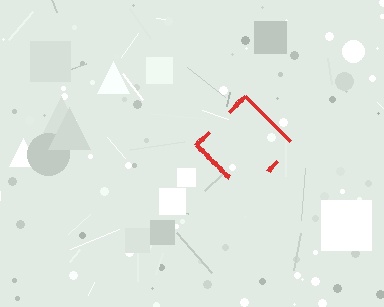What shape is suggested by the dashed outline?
The dashed outline suggests a diamond.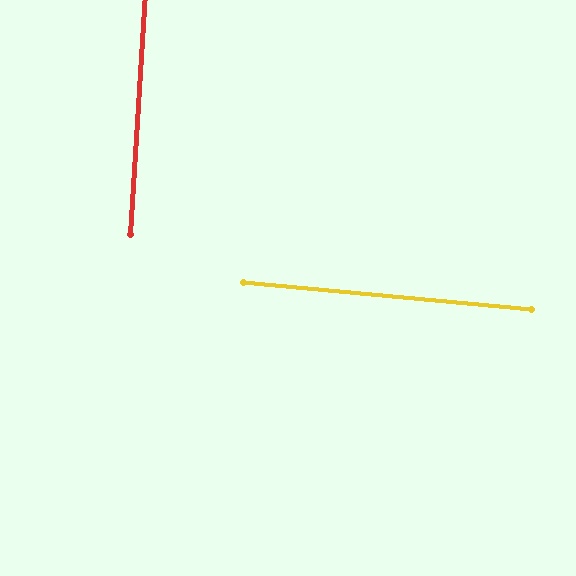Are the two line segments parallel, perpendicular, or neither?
Perpendicular — they meet at approximately 88°.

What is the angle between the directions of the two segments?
Approximately 88 degrees.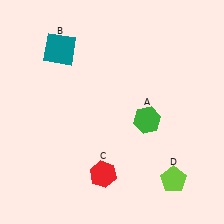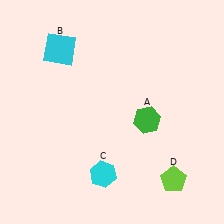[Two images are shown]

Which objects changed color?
B changed from teal to cyan. C changed from red to cyan.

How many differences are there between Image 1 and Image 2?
There are 2 differences between the two images.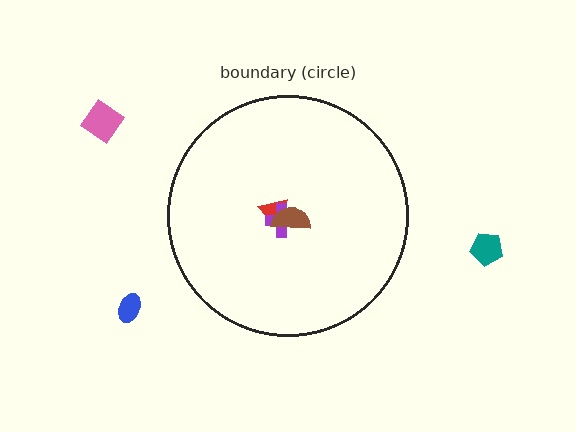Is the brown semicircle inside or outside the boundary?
Inside.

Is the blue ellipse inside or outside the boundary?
Outside.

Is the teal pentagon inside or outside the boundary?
Outside.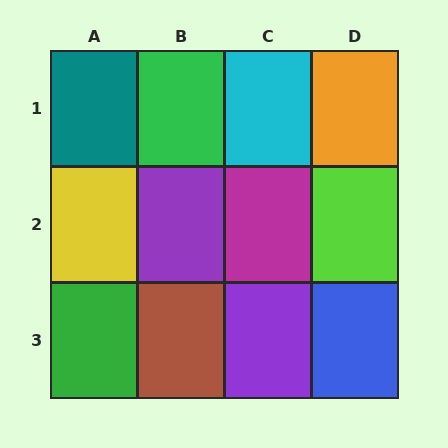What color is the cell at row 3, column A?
Green.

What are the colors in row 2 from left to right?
Yellow, purple, magenta, lime.